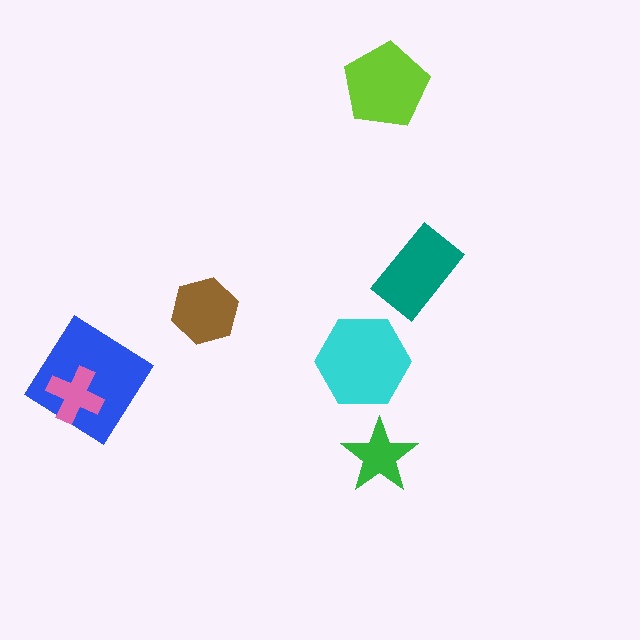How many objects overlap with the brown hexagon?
0 objects overlap with the brown hexagon.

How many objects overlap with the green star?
0 objects overlap with the green star.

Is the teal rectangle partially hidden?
No, no other shape covers it.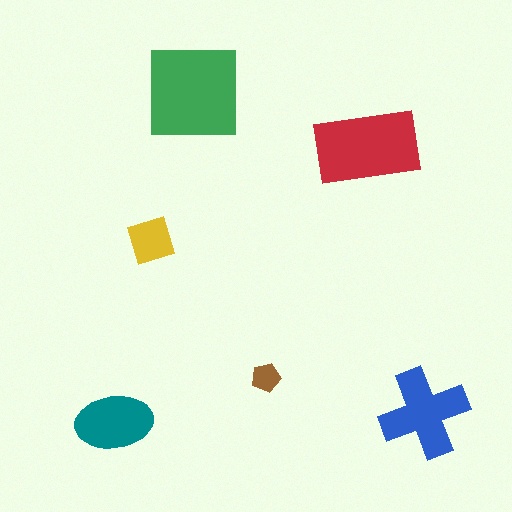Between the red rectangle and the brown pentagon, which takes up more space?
The red rectangle.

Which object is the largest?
The green square.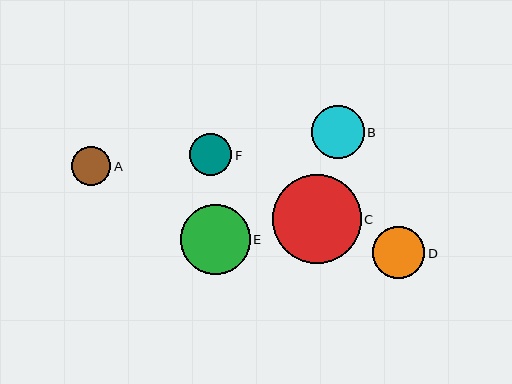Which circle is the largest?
Circle C is the largest with a size of approximately 89 pixels.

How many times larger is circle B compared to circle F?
Circle B is approximately 1.2 times the size of circle F.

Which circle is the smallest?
Circle A is the smallest with a size of approximately 39 pixels.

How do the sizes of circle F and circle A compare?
Circle F and circle A are approximately the same size.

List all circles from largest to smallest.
From largest to smallest: C, E, D, B, F, A.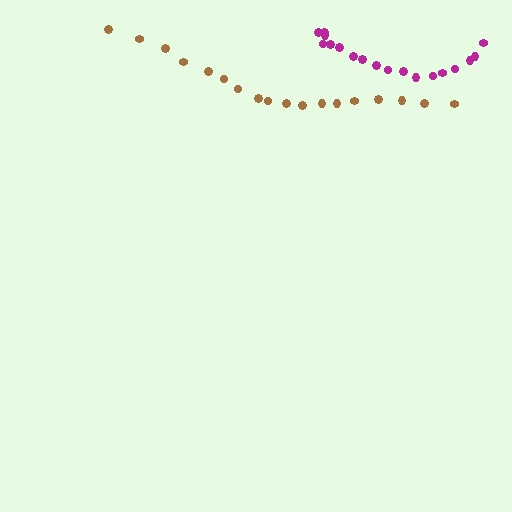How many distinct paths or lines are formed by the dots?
There are 2 distinct paths.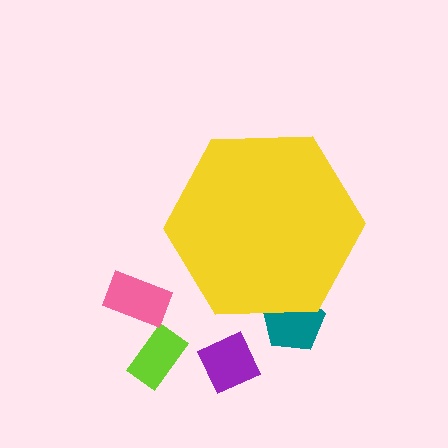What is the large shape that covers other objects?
A yellow hexagon.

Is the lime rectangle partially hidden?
No, the lime rectangle is fully visible.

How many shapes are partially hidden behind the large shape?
1 shape is partially hidden.